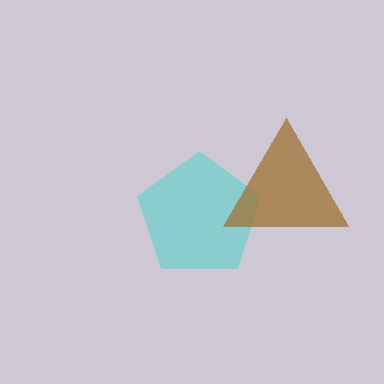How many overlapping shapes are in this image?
There are 2 overlapping shapes in the image.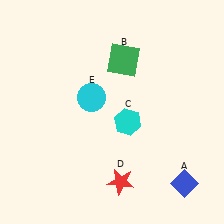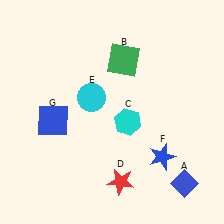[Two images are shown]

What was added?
A blue star (F), a blue square (G) were added in Image 2.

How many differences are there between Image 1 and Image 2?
There are 2 differences between the two images.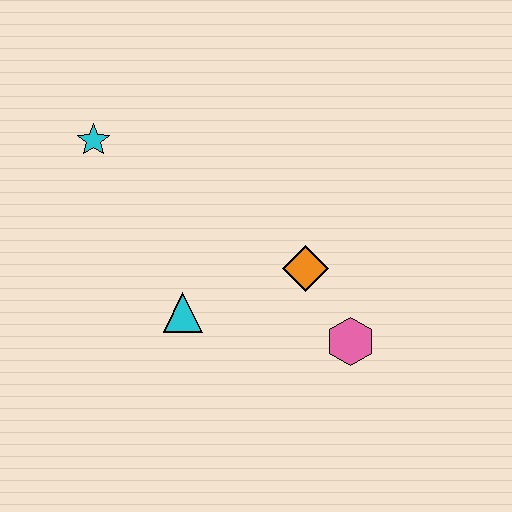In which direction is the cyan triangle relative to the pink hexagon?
The cyan triangle is to the left of the pink hexagon.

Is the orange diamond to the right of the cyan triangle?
Yes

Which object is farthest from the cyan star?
The pink hexagon is farthest from the cyan star.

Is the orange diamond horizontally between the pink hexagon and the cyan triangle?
Yes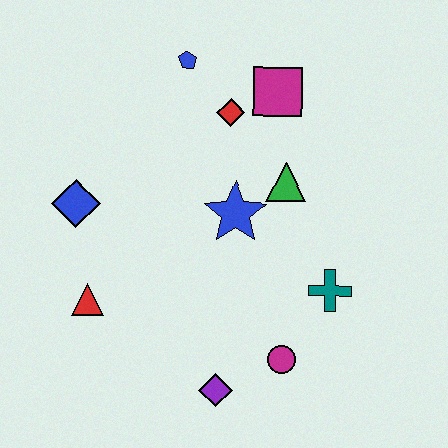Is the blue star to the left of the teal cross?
Yes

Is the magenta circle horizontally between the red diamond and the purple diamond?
No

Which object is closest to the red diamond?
The magenta square is closest to the red diamond.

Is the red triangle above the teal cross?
No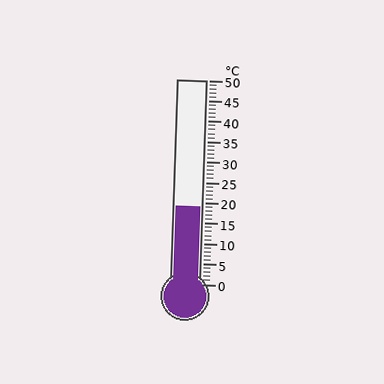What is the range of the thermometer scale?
The thermometer scale ranges from 0°C to 50°C.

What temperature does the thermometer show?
The thermometer shows approximately 19°C.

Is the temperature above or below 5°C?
The temperature is above 5°C.